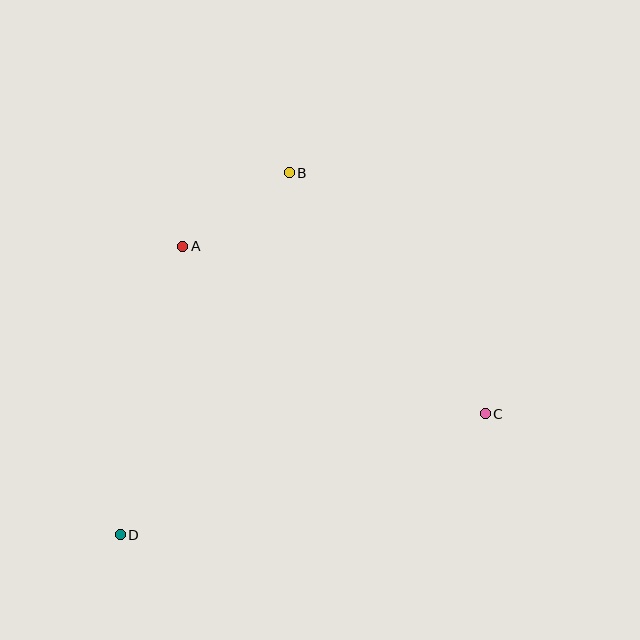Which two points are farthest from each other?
Points B and D are farthest from each other.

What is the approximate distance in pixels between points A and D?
The distance between A and D is approximately 295 pixels.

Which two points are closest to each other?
Points A and B are closest to each other.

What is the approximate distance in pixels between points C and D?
The distance between C and D is approximately 385 pixels.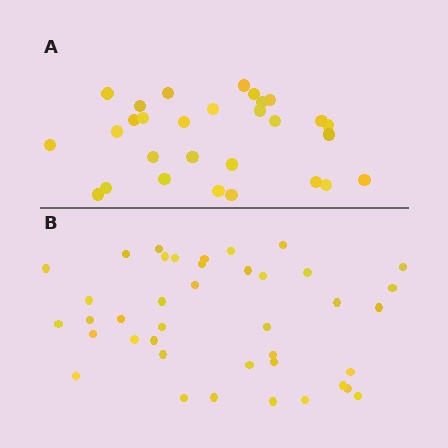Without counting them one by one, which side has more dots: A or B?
Region B (the bottom region) has more dots.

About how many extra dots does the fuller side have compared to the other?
Region B has roughly 12 or so more dots than region A.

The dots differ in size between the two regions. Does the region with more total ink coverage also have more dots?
No. Region A has more total ink coverage because its dots are larger, but region B actually contains more individual dots. Total area can be misleading — the number of items is what matters here.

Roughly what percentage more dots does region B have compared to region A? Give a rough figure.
About 40% more.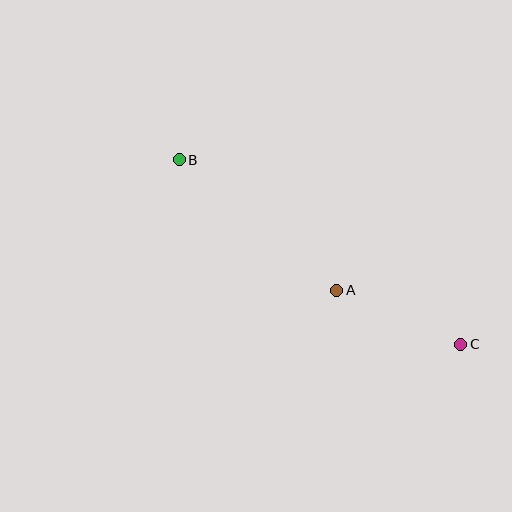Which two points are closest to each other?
Points A and C are closest to each other.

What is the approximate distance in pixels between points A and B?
The distance between A and B is approximately 205 pixels.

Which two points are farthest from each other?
Points B and C are farthest from each other.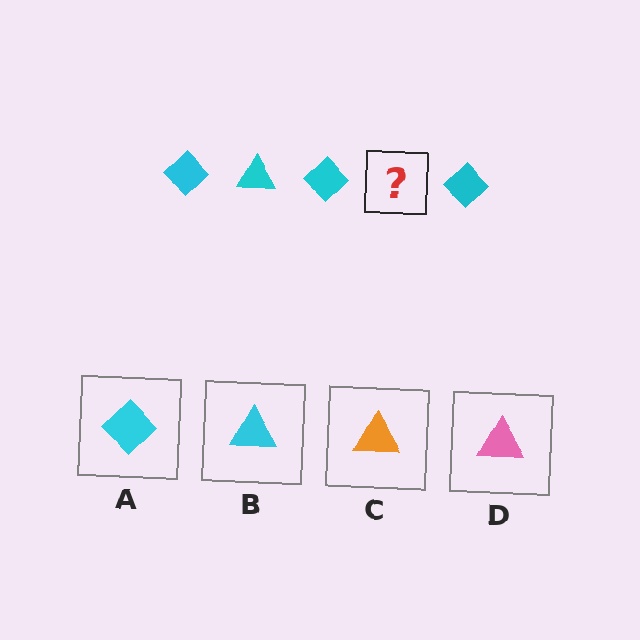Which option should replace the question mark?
Option B.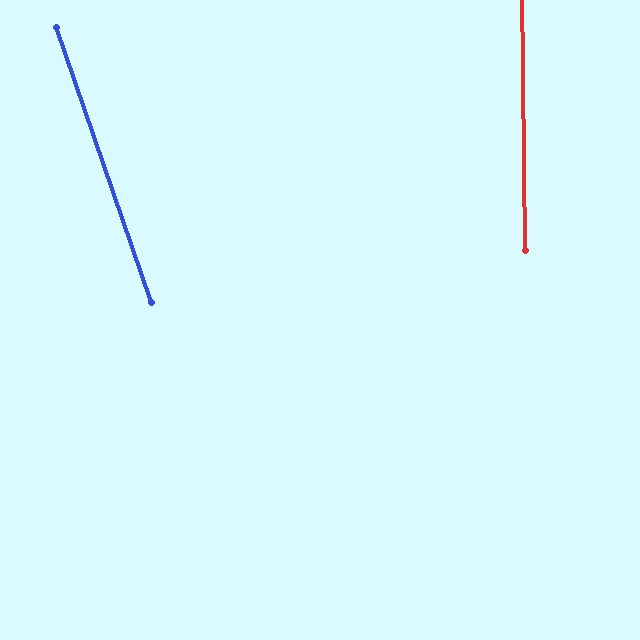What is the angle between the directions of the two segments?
Approximately 18 degrees.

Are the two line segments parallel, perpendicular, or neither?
Neither parallel nor perpendicular — they differ by about 18°.